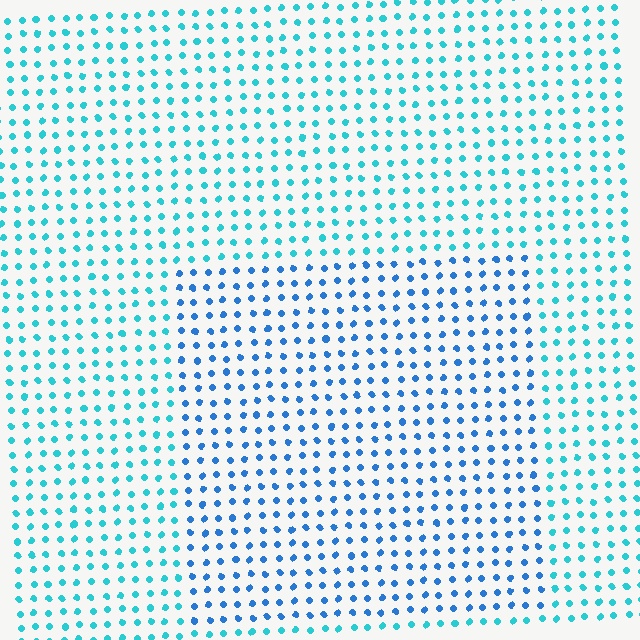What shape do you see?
I see a rectangle.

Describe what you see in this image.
The image is filled with small cyan elements in a uniform arrangement. A rectangle-shaped region is visible where the elements are tinted to a slightly different hue, forming a subtle color boundary.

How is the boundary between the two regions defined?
The boundary is defined purely by a slight shift in hue (about 30 degrees). Spacing, size, and orientation are identical on both sides.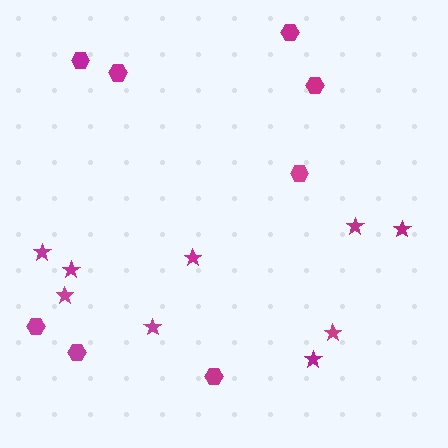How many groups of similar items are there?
There are 2 groups: one group of hexagons (8) and one group of stars (9).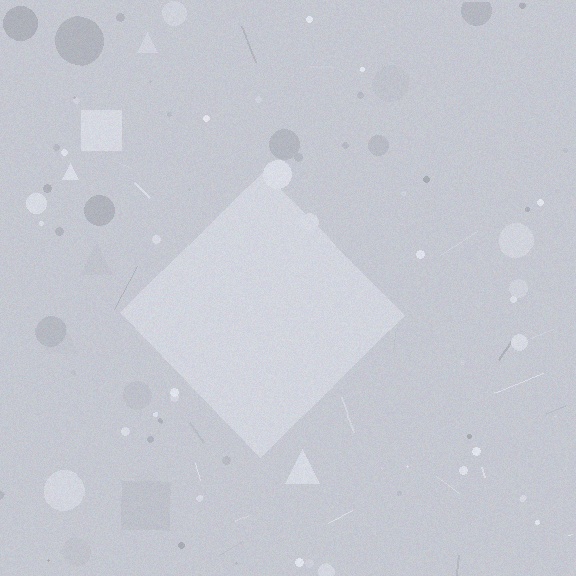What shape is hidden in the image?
A diamond is hidden in the image.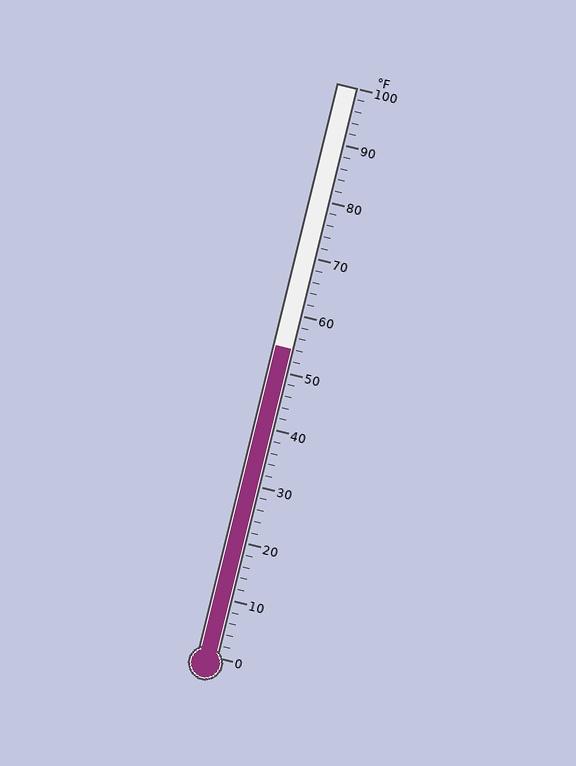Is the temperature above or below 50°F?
The temperature is above 50°F.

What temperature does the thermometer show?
The thermometer shows approximately 54°F.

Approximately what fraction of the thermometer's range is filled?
The thermometer is filled to approximately 55% of its range.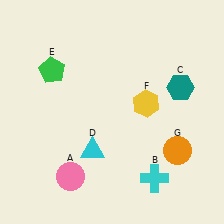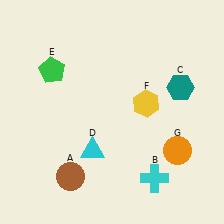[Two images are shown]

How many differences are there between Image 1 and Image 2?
There is 1 difference between the two images.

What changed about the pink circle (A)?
In Image 1, A is pink. In Image 2, it changed to brown.